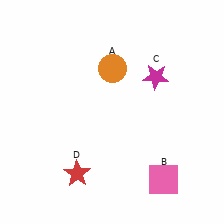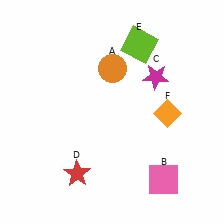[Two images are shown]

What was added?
A lime square (E), an orange diamond (F) were added in Image 2.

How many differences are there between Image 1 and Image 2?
There are 2 differences between the two images.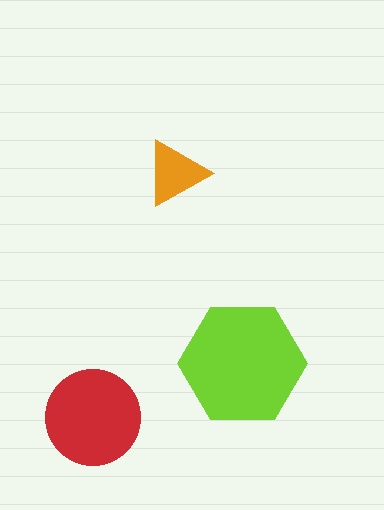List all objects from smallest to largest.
The orange triangle, the red circle, the lime hexagon.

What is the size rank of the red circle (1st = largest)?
2nd.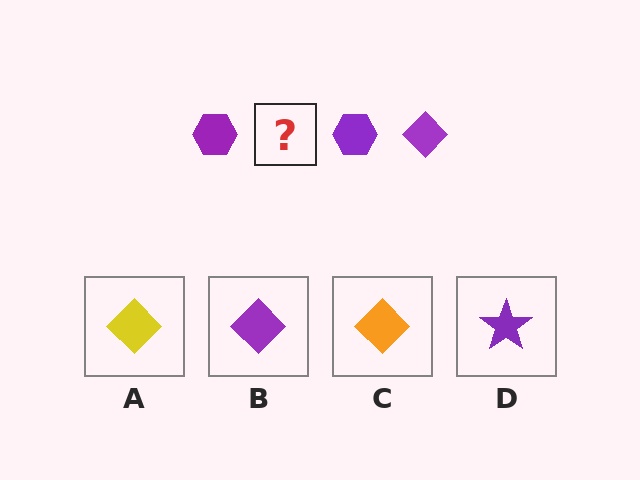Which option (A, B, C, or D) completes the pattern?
B.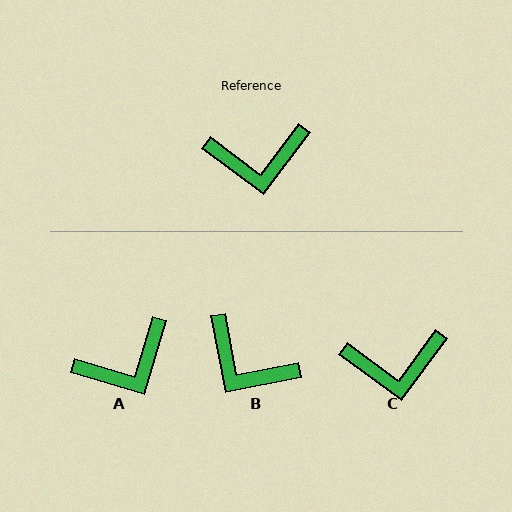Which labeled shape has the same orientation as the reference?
C.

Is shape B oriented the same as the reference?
No, it is off by about 42 degrees.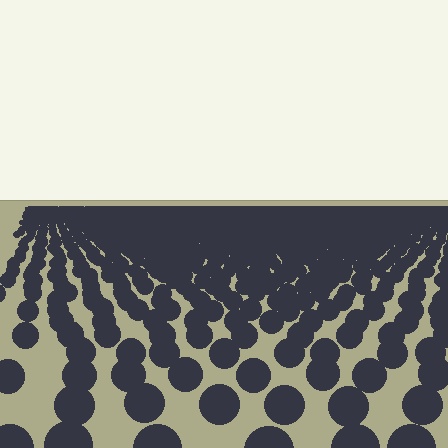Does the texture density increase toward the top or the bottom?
Density increases toward the top.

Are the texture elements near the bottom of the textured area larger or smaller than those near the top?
Larger. Near the bottom, elements are closer to the viewer and appear at a bigger on-screen size.